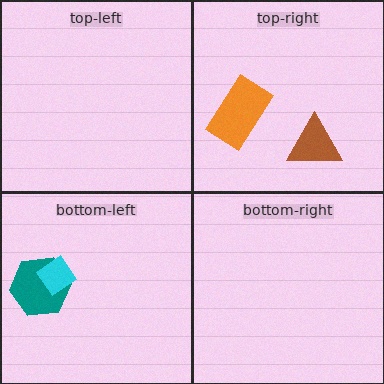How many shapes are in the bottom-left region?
2.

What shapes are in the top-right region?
The orange rectangle, the brown triangle.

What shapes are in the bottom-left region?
The teal hexagon, the cyan diamond.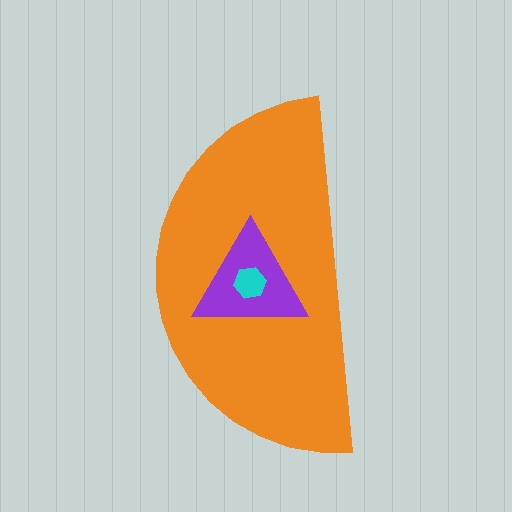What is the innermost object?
The cyan hexagon.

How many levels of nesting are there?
3.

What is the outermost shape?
The orange semicircle.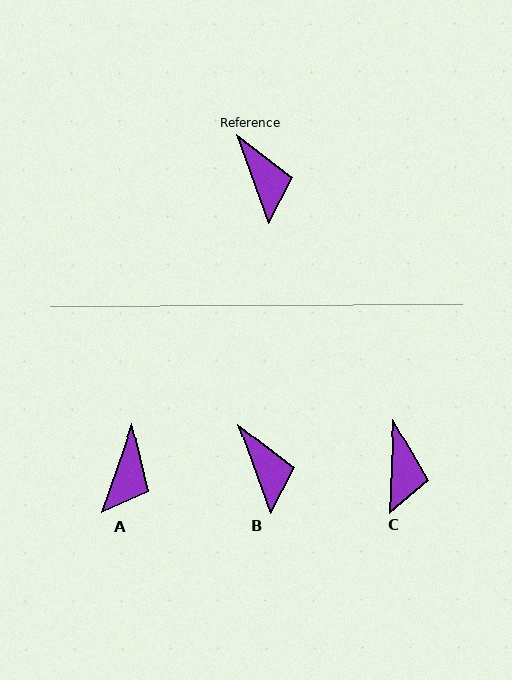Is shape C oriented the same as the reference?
No, it is off by about 22 degrees.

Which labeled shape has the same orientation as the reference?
B.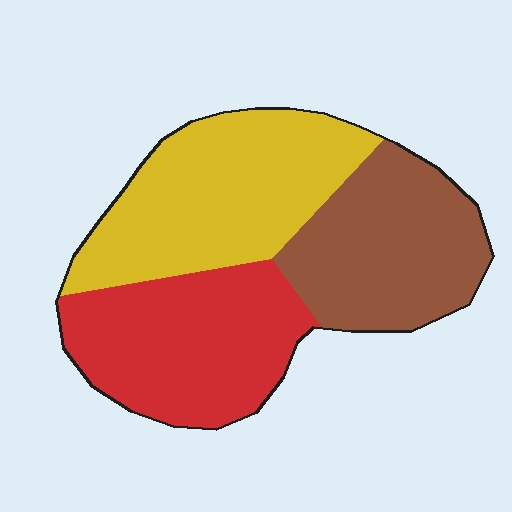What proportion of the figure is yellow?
Yellow covers about 35% of the figure.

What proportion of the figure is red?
Red covers 33% of the figure.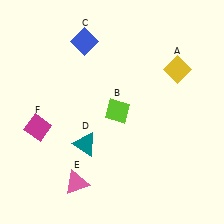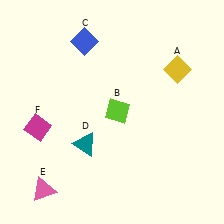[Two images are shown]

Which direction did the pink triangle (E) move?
The pink triangle (E) moved left.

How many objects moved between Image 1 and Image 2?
1 object moved between the two images.